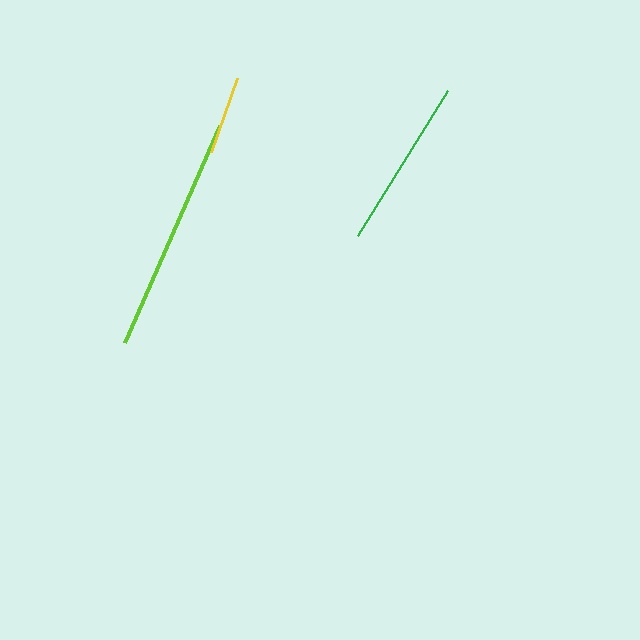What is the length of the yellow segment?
The yellow segment is approximately 78 pixels long.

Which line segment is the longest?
The lime line is the longest at approximately 237 pixels.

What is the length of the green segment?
The green segment is approximately 171 pixels long.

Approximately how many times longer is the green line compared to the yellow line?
The green line is approximately 2.2 times the length of the yellow line.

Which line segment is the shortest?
The yellow line is the shortest at approximately 78 pixels.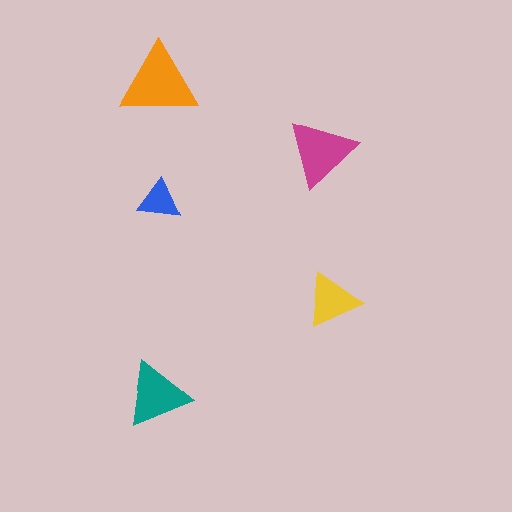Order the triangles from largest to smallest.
the orange one, the magenta one, the teal one, the yellow one, the blue one.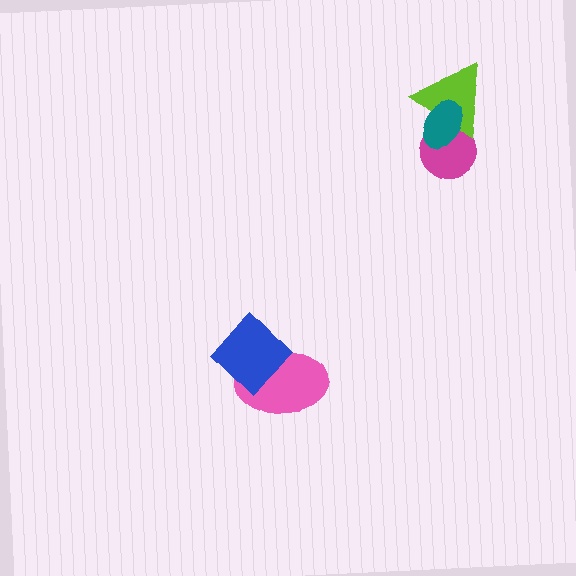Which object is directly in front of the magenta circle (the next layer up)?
The lime triangle is directly in front of the magenta circle.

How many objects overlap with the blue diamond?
1 object overlaps with the blue diamond.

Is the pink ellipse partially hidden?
Yes, it is partially covered by another shape.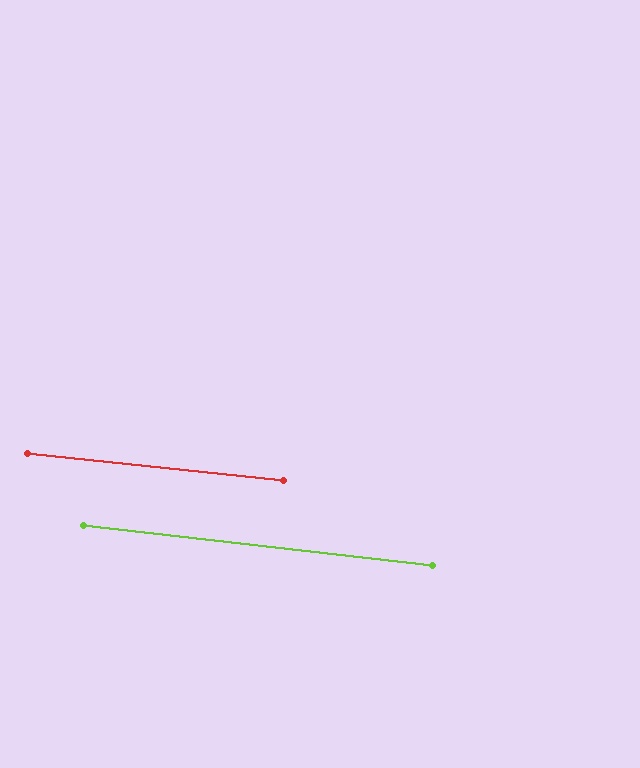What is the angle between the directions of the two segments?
Approximately 0 degrees.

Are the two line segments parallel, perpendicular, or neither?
Parallel — their directions differ by only 0.4°.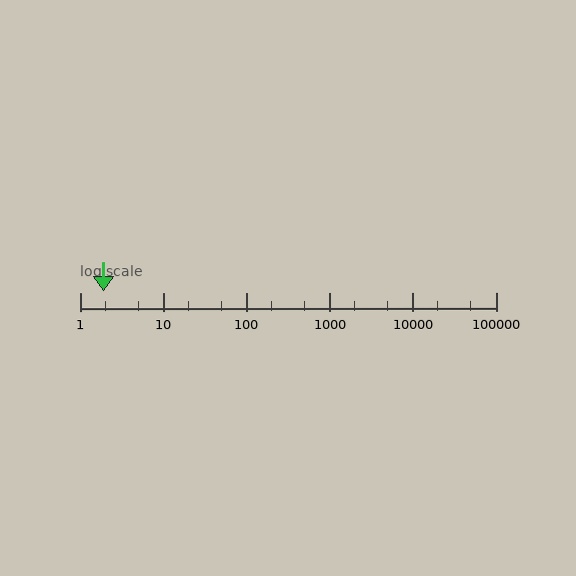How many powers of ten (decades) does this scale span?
The scale spans 5 decades, from 1 to 100000.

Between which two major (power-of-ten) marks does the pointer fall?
The pointer is between 1 and 10.